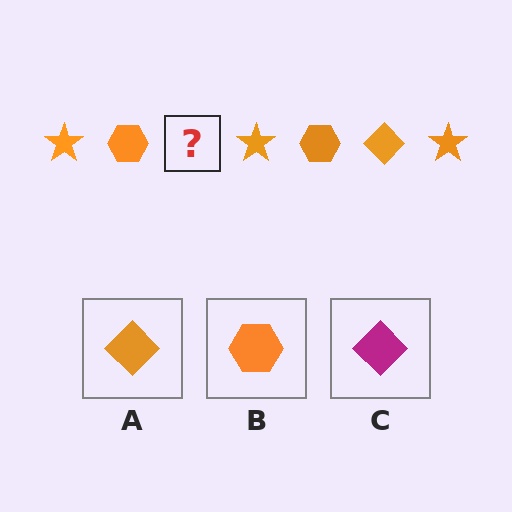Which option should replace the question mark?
Option A.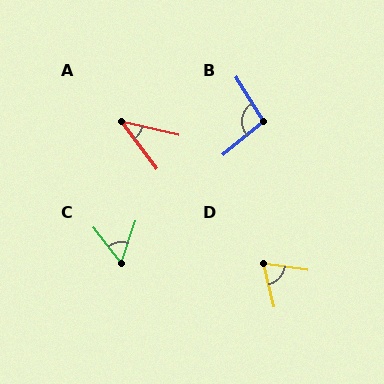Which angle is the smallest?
A, at approximately 40 degrees.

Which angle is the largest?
B, at approximately 97 degrees.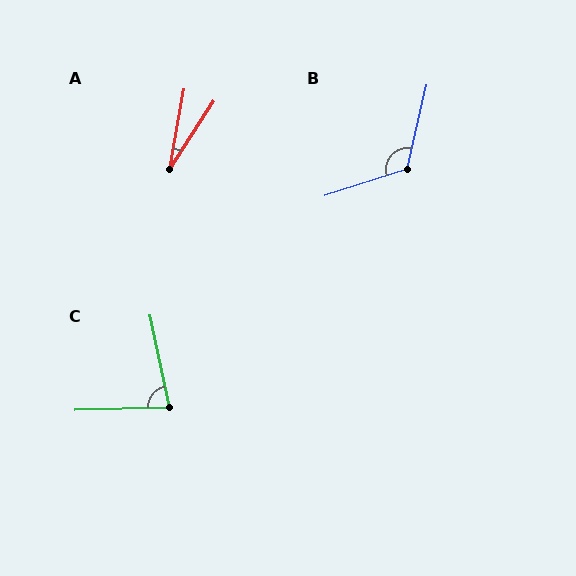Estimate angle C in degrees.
Approximately 79 degrees.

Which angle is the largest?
B, at approximately 121 degrees.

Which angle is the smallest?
A, at approximately 22 degrees.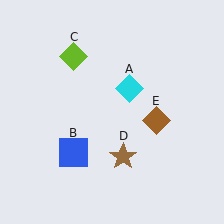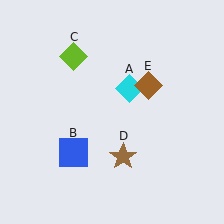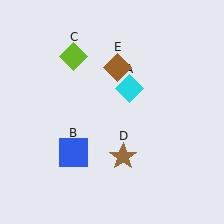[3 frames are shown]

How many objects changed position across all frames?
1 object changed position: brown diamond (object E).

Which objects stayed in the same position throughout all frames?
Cyan diamond (object A) and blue square (object B) and lime diamond (object C) and brown star (object D) remained stationary.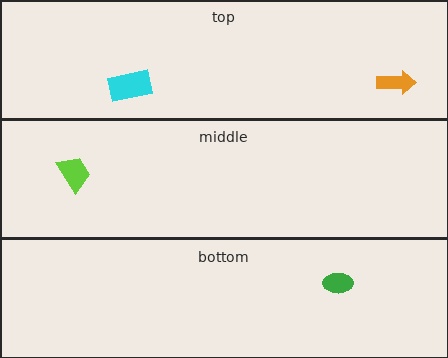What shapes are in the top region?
The orange arrow, the cyan rectangle.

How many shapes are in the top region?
2.